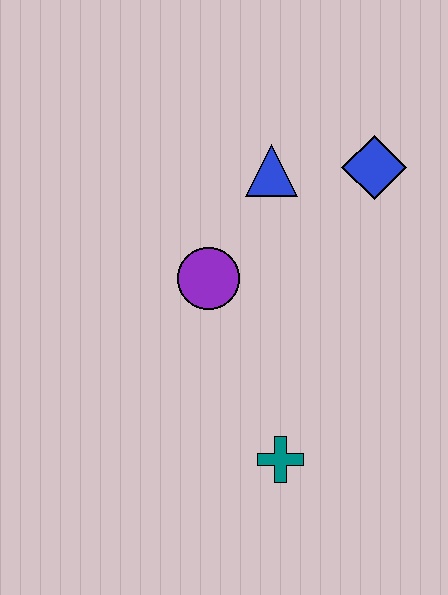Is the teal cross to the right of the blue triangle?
Yes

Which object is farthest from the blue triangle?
The teal cross is farthest from the blue triangle.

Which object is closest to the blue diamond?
The blue triangle is closest to the blue diamond.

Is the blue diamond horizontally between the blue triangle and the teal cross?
No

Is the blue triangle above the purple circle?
Yes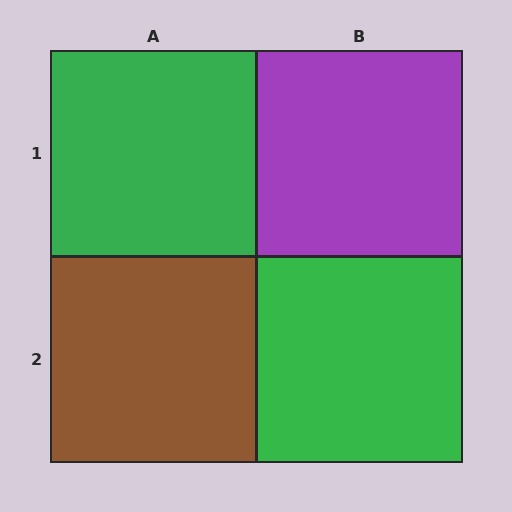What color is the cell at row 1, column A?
Green.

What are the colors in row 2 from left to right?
Brown, green.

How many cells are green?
2 cells are green.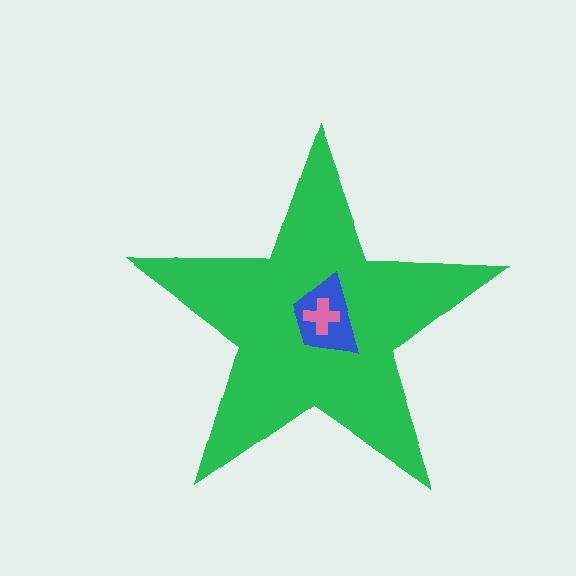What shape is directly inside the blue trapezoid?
The pink cross.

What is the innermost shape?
The pink cross.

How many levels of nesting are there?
3.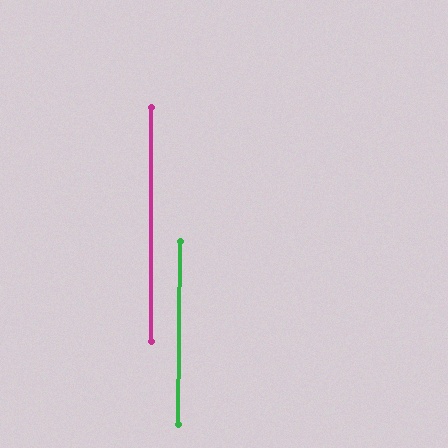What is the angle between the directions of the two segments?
Approximately 1 degree.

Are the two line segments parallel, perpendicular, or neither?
Parallel — their directions differ by only 0.7°.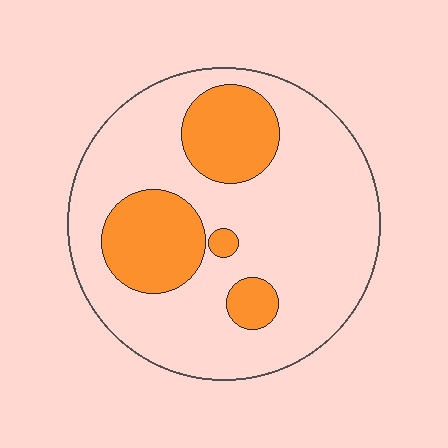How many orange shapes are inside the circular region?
4.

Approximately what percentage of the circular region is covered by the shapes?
Approximately 25%.